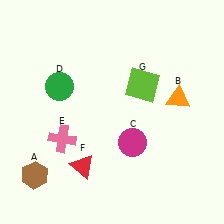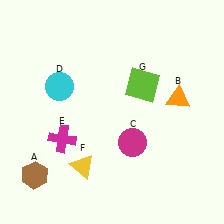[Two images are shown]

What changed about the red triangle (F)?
In Image 1, F is red. In Image 2, it changed to yellow.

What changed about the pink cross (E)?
In Image 1, E is pink. In Image 2, it changed to magenta.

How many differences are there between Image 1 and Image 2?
There are 3 differences between the two images.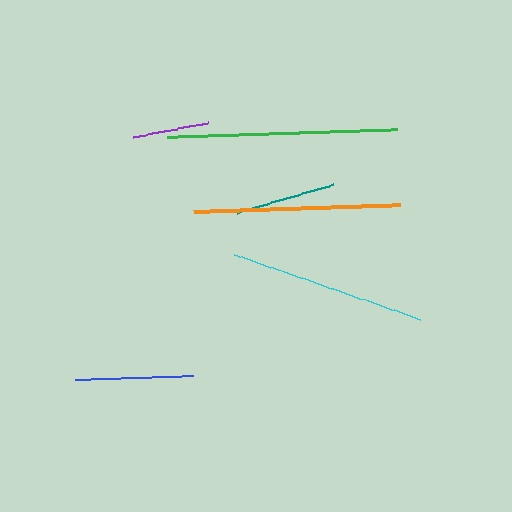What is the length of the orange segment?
The orange segment is approximately 207 pixels long.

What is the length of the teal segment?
The teal segment is approximately 101 pixels long.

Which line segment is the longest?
The green line is the longest at approximately 229 pixels.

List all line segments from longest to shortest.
From longest to shortest: green, orange, cyan, blue, teal, purple.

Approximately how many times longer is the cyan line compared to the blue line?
The cyan line is approximately 1.7 times the length of the blue line.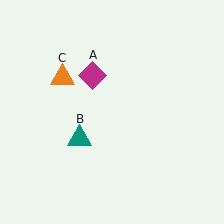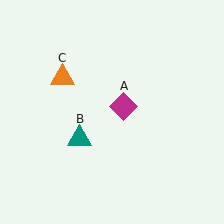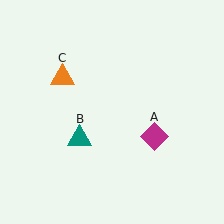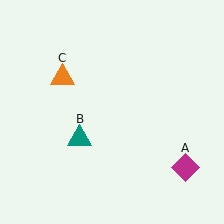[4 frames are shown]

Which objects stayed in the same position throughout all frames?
Teal triangle (object B) and orange triangle (object C) remained stationary.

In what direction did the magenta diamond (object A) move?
The magenta diamond (object A) moved down and to the right.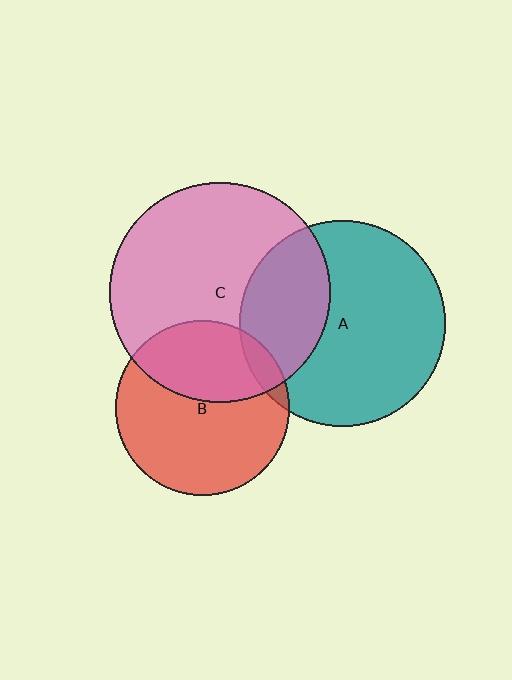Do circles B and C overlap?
Yes.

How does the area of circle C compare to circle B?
Approximately 1.6 times.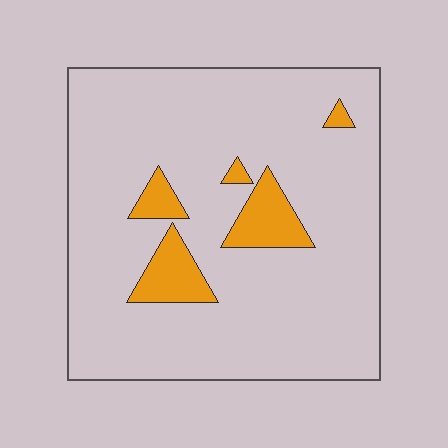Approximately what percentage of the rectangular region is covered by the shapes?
Approximately 10%.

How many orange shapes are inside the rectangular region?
5.